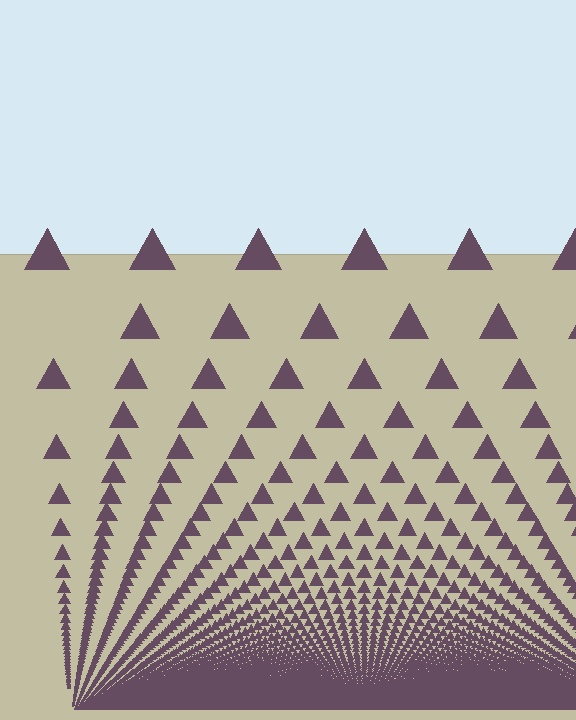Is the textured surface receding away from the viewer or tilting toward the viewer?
The surface appears to tilt toward the viewer. Texture elements get larger and sparser toward the top.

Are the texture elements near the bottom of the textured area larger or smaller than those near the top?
Smaller. The gradient is inverted — elements near the bottom are smaller and denser.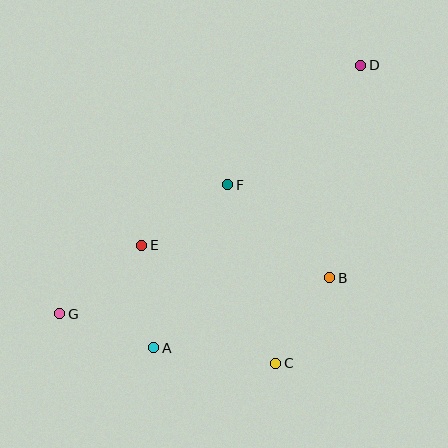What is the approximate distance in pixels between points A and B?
The distance between A and B is approximately 190 pixels.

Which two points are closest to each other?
Points A and G are closest to each other.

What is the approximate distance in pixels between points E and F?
The distance between E and F is approximately 105 pixels.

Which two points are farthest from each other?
Points D and G are farthest from each other.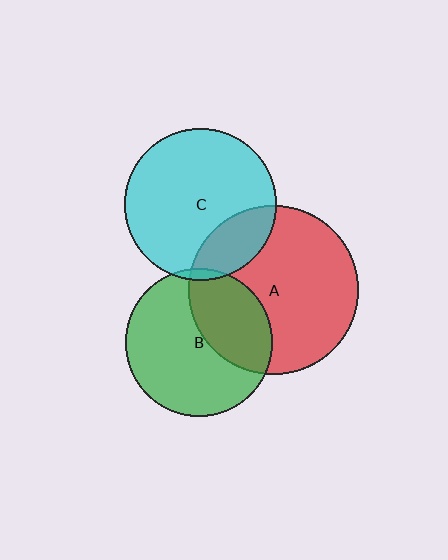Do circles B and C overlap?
Yes.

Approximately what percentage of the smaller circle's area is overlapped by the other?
Approximately 5%.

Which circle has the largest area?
Circle A (red).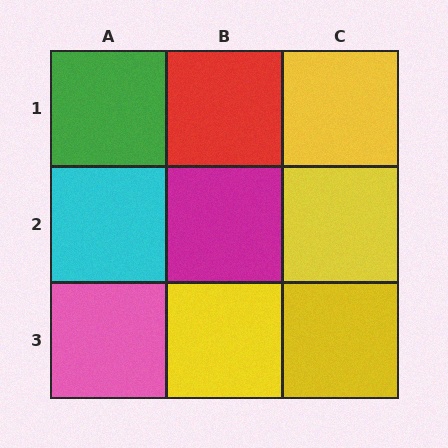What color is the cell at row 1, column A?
Green.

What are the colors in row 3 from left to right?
Pink, yellow, yellow.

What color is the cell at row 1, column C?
Yellow.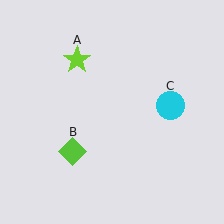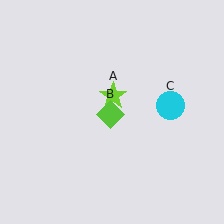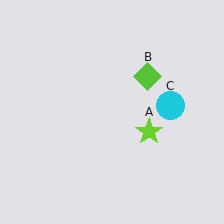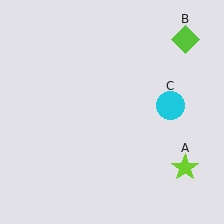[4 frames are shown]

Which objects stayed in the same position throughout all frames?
Cyan circle (object C) remained stationary.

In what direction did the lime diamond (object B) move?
The lime diamond (object B) moved up and to the right.